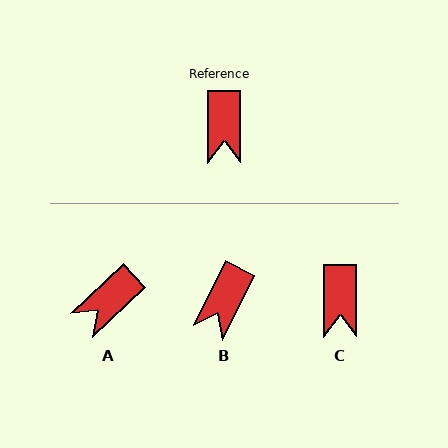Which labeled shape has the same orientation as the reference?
C.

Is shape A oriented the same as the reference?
No, it is off by about 47 degrees.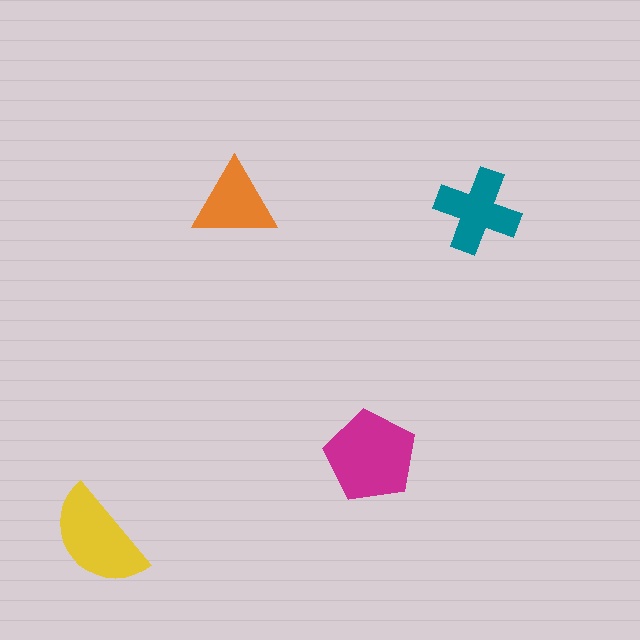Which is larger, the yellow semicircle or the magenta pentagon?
The magenta pentagon.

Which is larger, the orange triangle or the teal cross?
The teal cross.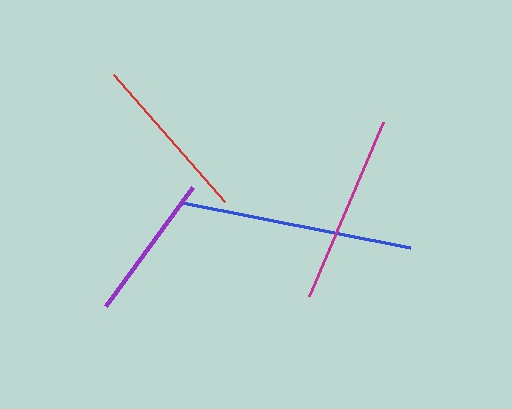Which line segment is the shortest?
The purple line is the shortest at approximately 147 pixels.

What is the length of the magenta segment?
The magenta segment is approximately 189 pixels long.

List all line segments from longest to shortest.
From longest to shortest: blue, magenta, red, purple.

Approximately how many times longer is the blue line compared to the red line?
The blue line is approximately 1.4 times the length of the red line.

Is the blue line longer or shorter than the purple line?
The blue line is longer than the purple line.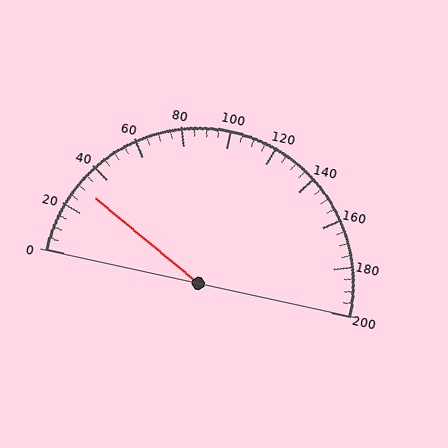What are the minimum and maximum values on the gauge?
The gauge ranges from 0 to 200.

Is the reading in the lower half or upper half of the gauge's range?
The reading is in the lower half of the range (0 to 200).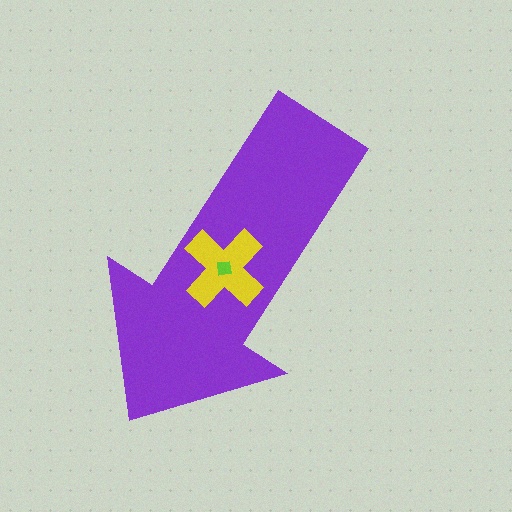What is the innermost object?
The lime square.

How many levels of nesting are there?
3.